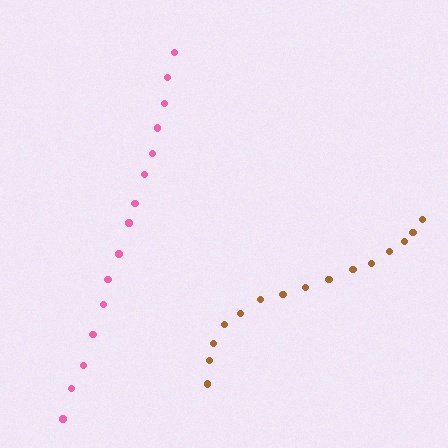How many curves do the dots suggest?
There are 2 distinct paths.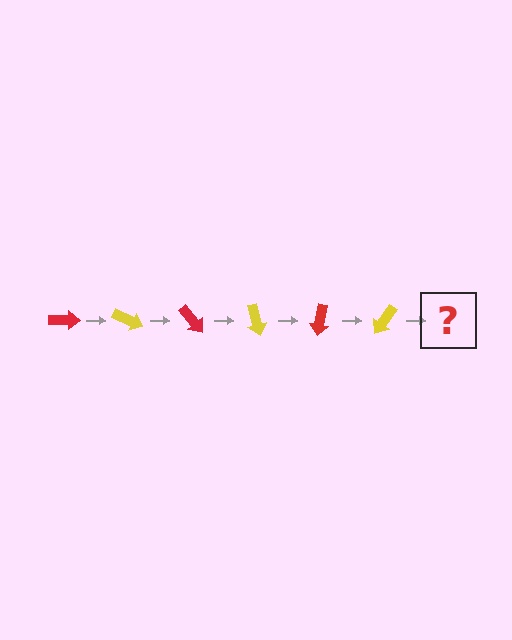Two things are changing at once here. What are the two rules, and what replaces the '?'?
The two rules are that it rotates 25 degrees each step and the color cycles through red and yellow. The '?' should be a red arrow, rotated 150 degrees from the start.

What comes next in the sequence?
The next element should be a red arrow, rotated 150 degrees from the start.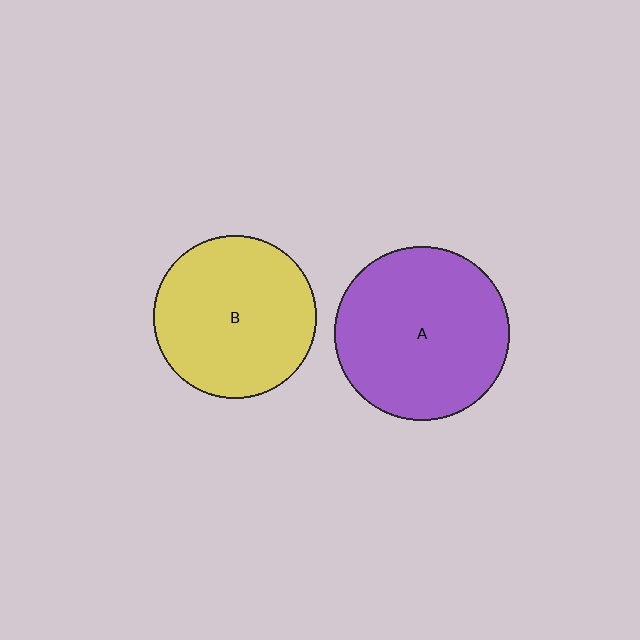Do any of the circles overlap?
No, none of the circles overlap.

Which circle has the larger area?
Circle A (purple).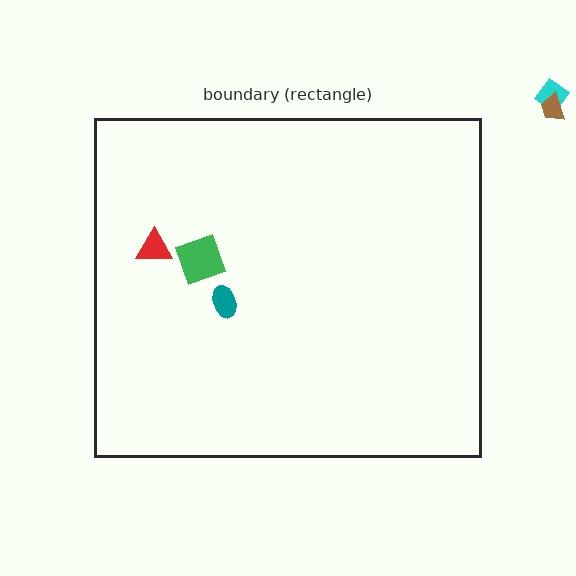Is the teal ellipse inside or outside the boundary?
Inside.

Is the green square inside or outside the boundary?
Inside.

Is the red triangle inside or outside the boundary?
Inside.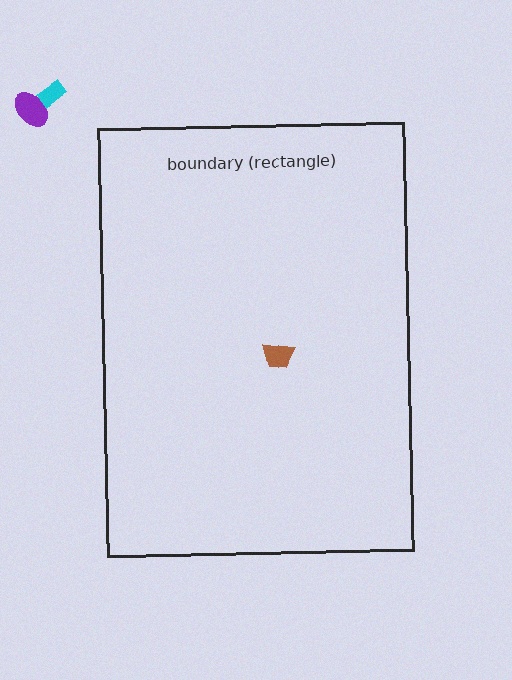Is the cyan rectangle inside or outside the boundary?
Outside.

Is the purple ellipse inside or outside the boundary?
Outside.